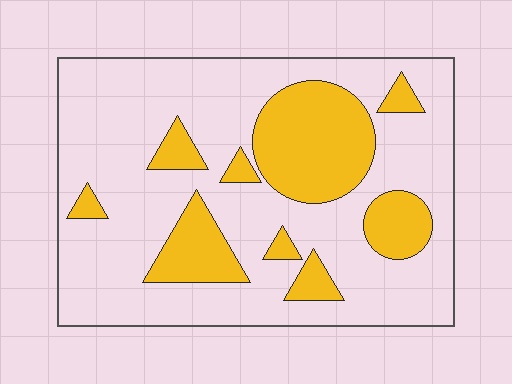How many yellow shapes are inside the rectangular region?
9.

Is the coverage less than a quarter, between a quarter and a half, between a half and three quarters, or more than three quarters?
Between a quarter and a half.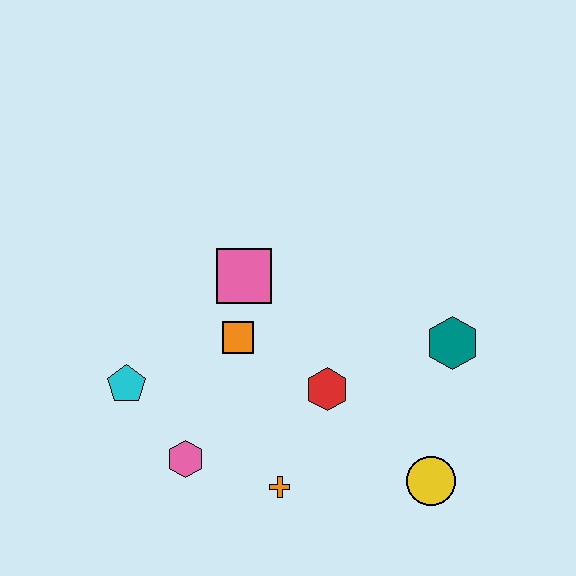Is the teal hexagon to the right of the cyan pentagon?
Yes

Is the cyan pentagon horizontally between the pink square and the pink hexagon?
No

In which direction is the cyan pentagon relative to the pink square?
The cyan pentagon is to the left of the pink square.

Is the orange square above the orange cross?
Yes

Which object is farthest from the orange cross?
The teal hexagon is farthest from the orange cross.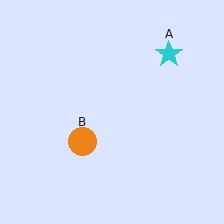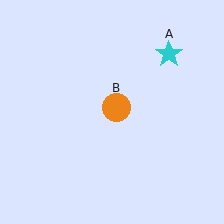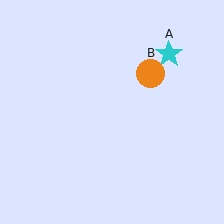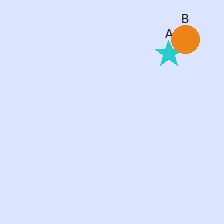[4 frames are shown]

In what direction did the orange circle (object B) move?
The orange circle (object B) moved up and to the right.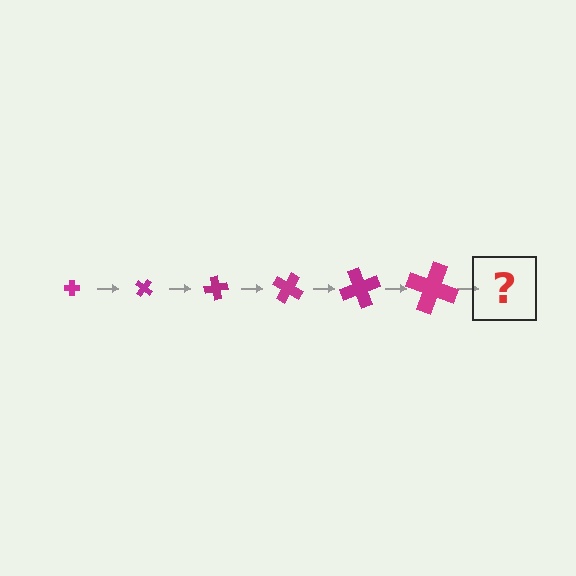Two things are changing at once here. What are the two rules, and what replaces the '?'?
The two rules are that the cross grows larger each step and it rotates 40 degrees each step. The '?' should be a cross, larger than the previous one and rotated 240 degrees from the start.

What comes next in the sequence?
The next element should be a cross, larger than the previous one and rotated 240 degrees from the start.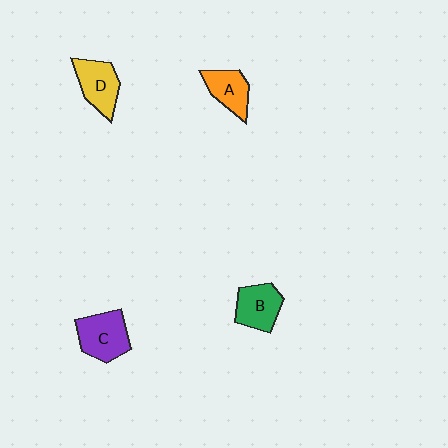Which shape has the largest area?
Shape C (purple).